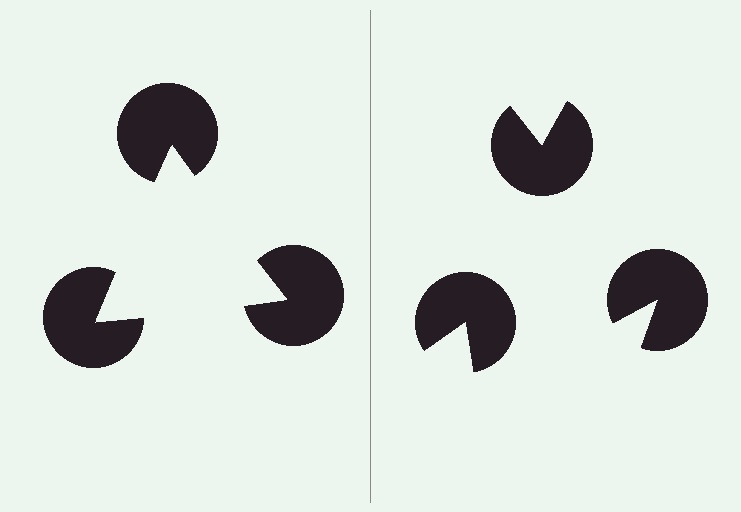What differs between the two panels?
The pac-man discs are positioned identically on both sides; only the wedge orientations differ. On the left they align to a triangle; on the right they are misaligned.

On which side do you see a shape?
An illusory triangle appears on the left side. On the right side the wedge cuts are rotated, so no coherent shape forms.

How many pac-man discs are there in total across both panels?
6 — 3 on each side.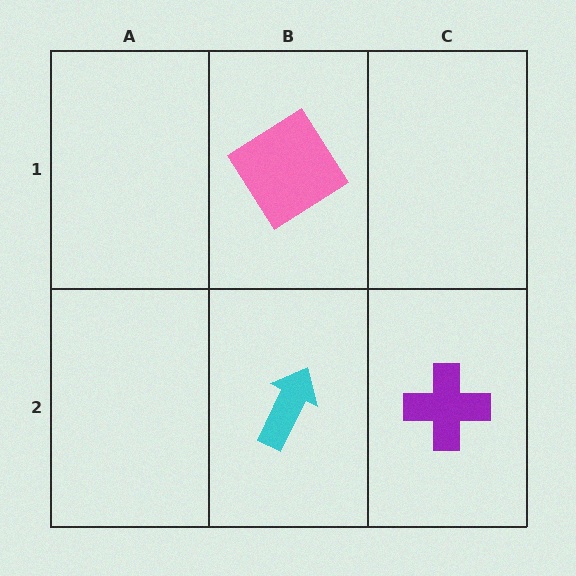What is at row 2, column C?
A purple cross.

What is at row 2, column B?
A cyan arrow.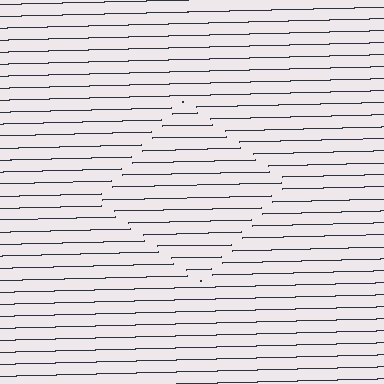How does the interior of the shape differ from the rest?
The interior of the shape contains the same grating, shifted by half a period — the contour is defined by the phase discontinuity where line-ends from the inner and outer gratings abut.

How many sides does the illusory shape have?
4 sides — the line-ends trace a square.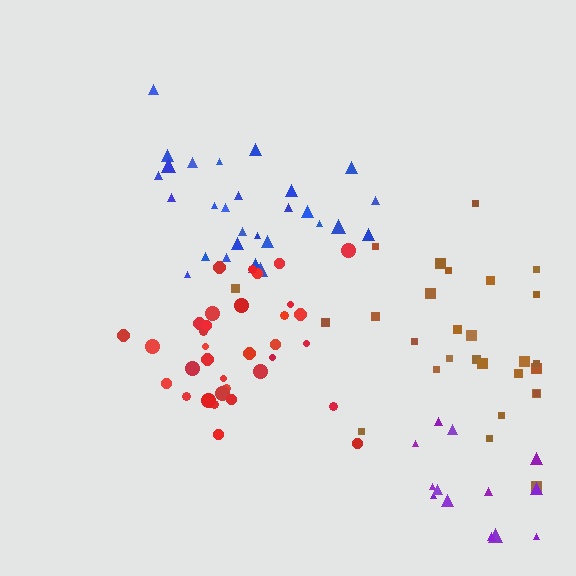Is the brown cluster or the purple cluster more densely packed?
Purple.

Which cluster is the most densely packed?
Red.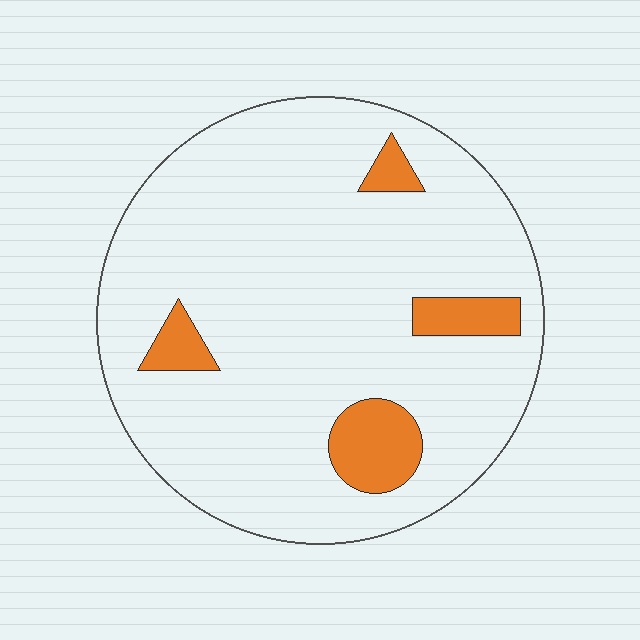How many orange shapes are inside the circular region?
4.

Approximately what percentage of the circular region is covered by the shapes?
Approximately 10%.